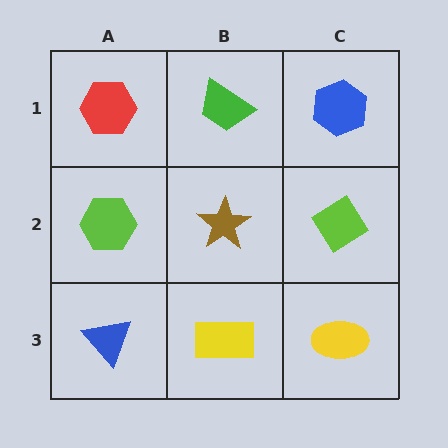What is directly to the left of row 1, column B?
A red hexagon.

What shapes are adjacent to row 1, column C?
A lime diamond (row 2, column C), a green trapezoid (row 1, column B).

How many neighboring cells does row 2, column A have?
3.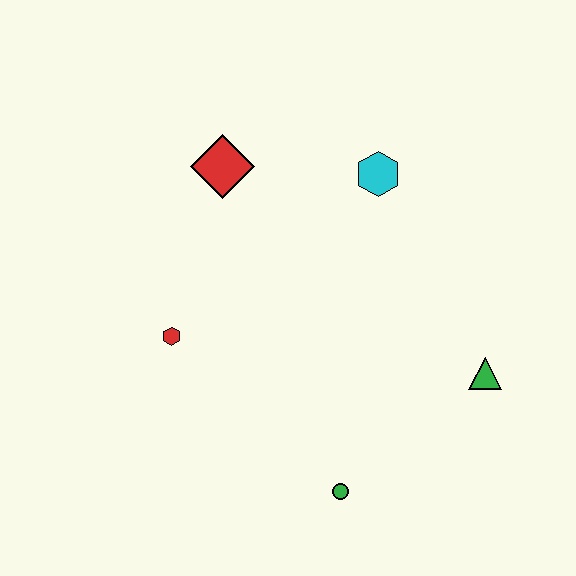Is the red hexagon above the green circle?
Yes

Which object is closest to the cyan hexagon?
The red diamond is closest to the cyan hexagon.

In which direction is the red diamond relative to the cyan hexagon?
The red diamond is to the left of the cyan hexagon.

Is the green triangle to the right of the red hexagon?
Yes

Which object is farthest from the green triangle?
The red diamond is farthest from the green triangle.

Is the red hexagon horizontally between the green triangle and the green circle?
No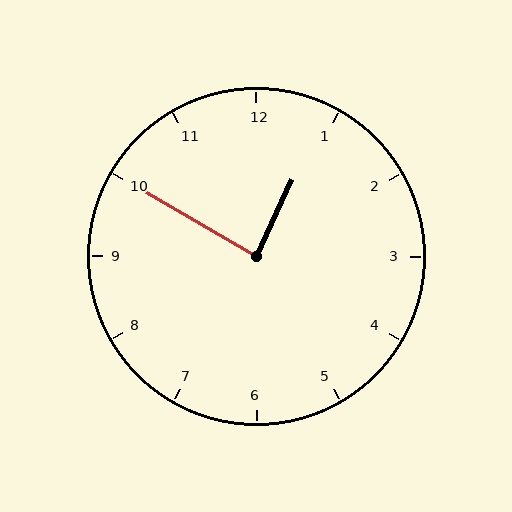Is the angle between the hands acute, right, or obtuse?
It is right.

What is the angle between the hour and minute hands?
Approximately 85 degrees.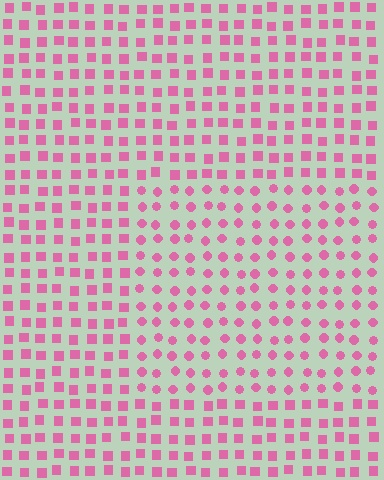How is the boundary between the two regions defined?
The boundary is defined by a change in element shape: circles inside vs. squares outside. All elements share the same color and spacing.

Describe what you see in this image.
The image is filled with small pink elements arranged in a uniform grid. A rectangle-shaped region contains circles, while the surrounding area contains squares. The boundary is defined purely by the change in element shape.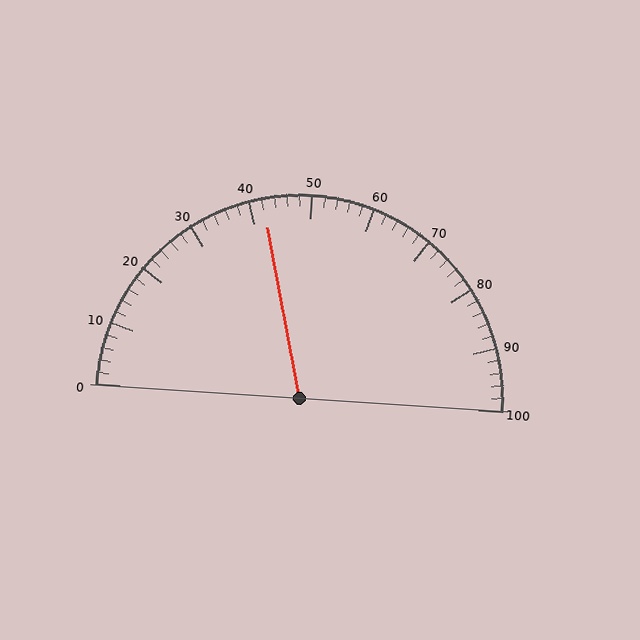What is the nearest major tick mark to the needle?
The nearest major tick mark is 40.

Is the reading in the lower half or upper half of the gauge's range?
The reading is in the lower half of the range (0 to 100).